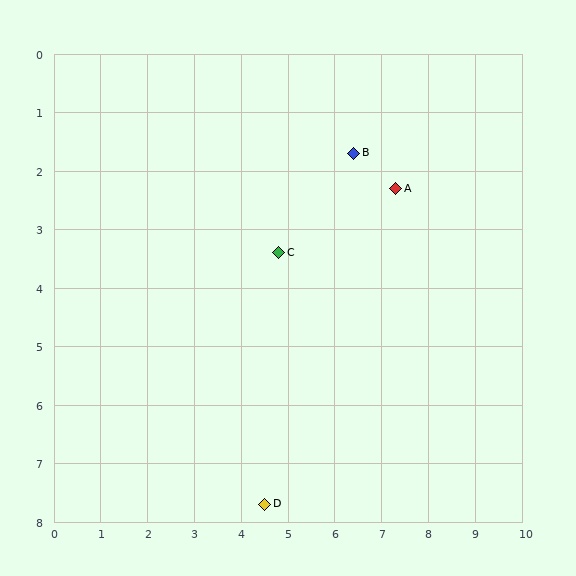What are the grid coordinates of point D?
Point D is at approximately (4.5, 7.7).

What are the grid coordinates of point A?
Point A is at approximately (7.3, 2.3).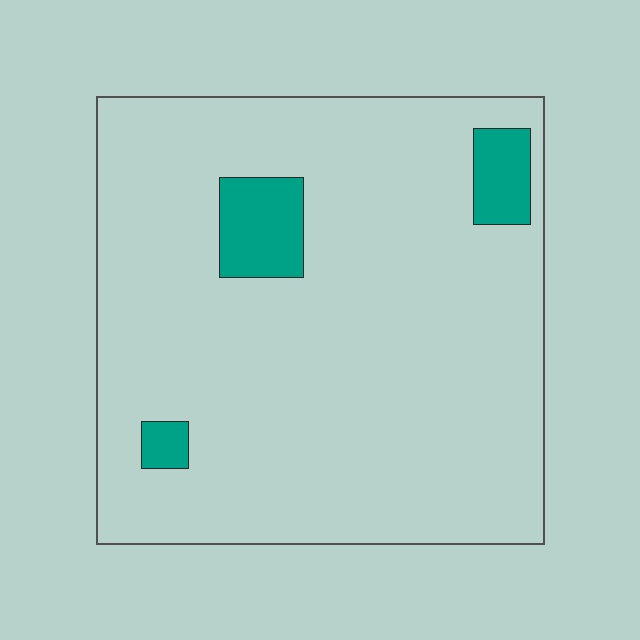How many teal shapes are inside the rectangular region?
3.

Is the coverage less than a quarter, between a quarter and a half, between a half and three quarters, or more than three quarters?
Less than a quarter.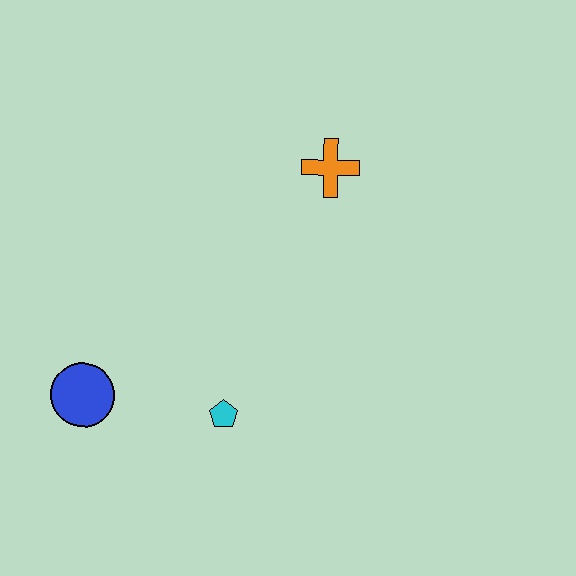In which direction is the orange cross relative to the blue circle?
The orange cross is to the right of the blue circle.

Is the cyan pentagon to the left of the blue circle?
No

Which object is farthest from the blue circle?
The orange cross is farthest from the blue circle.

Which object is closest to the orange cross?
The cyan pentagon is closest to the orange cross.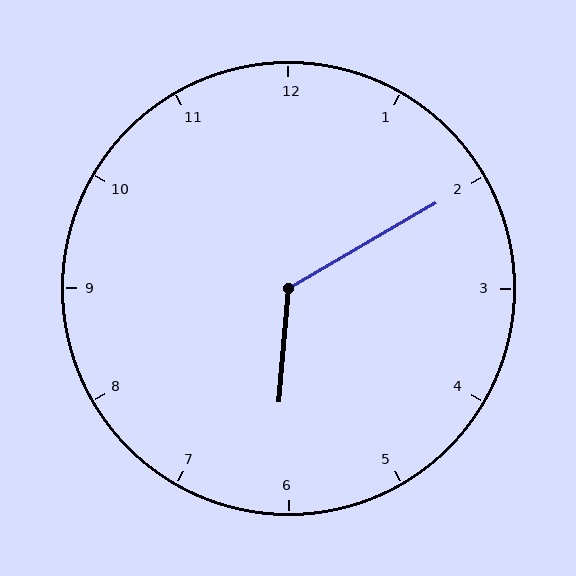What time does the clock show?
6:10.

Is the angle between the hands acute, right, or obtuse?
It is obtuse.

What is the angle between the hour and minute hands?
Approximately 125 degrees.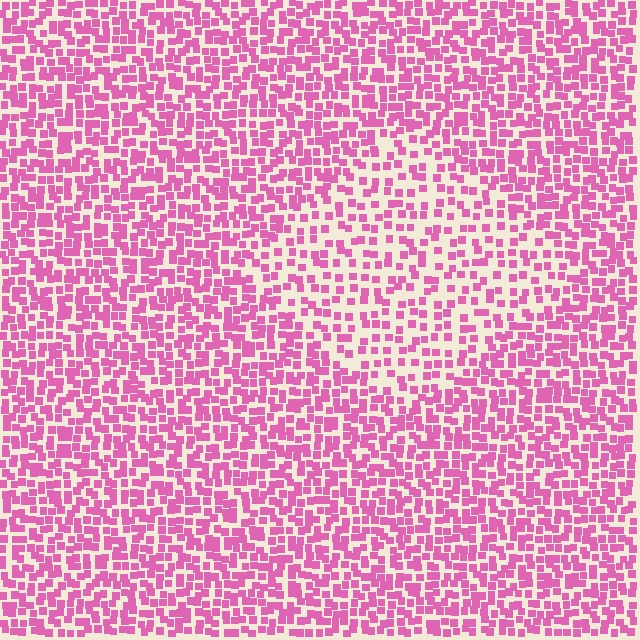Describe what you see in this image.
The image contains small pink elements arranged at two different densities. A diamond-shaped region is visible where the elements are less densely packed than the surrounding area.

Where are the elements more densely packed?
The elements are more densely packed outside the diamond boundary.